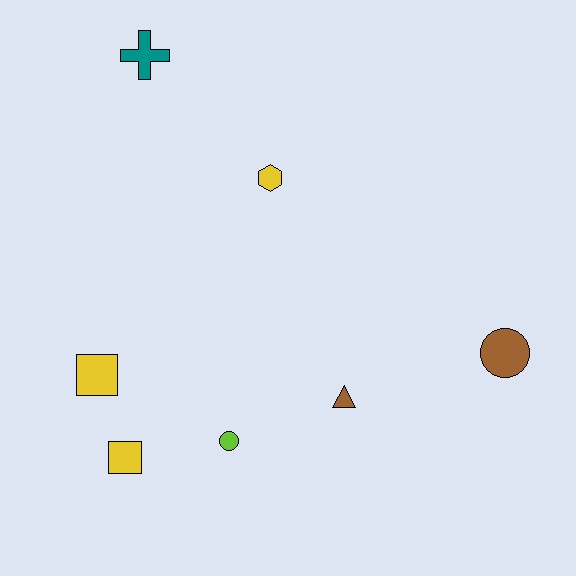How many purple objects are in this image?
There are no purple objects.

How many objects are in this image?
There are 7 objects.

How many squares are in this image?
There are 2 squares.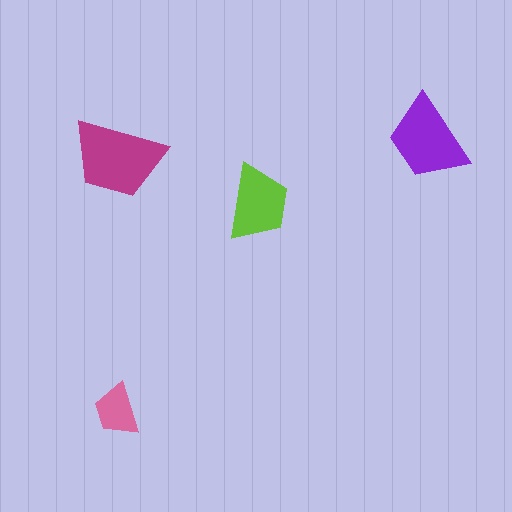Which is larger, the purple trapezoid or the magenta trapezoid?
The magenta one.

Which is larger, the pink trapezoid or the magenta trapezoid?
The magenta one.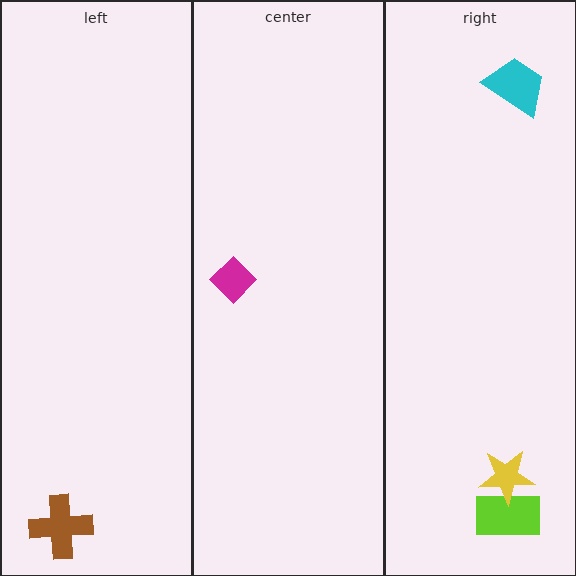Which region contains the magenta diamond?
The center region.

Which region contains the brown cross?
The left region.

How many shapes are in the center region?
1.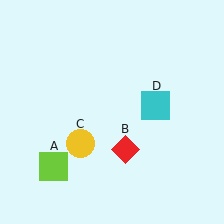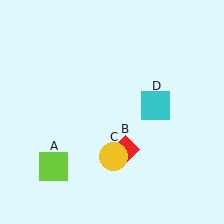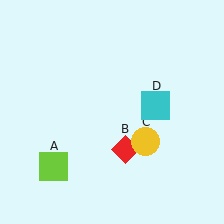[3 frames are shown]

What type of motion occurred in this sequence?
The yellow circle (object C) rotated counterclockwise around the center of the scene.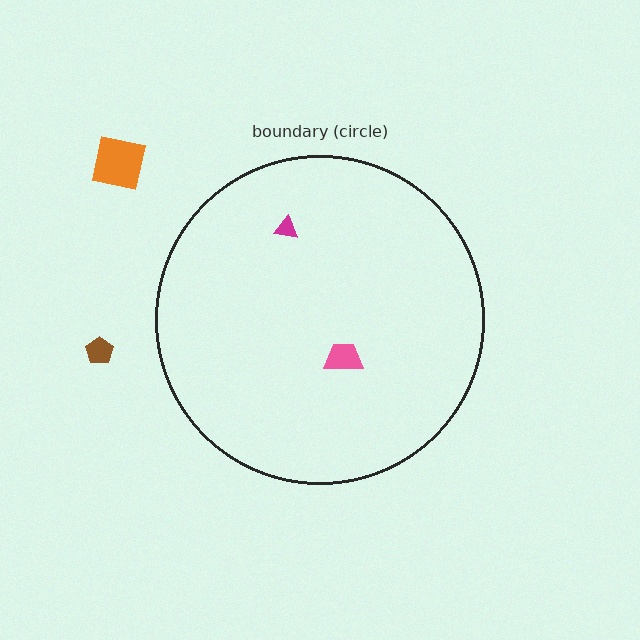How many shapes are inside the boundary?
2 inside, 2 outside.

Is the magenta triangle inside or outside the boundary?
Inside.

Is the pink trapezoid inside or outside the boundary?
Inside.